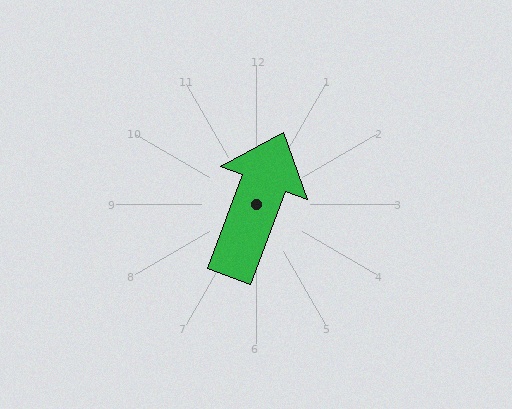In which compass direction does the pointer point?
North.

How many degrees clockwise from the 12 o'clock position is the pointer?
Approximately 21 degrees.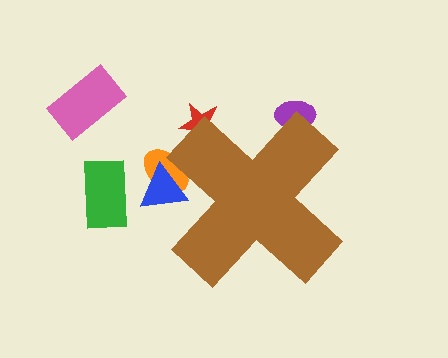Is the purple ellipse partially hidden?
Yes, the purple ellipse is partially hidden behind the brown cross.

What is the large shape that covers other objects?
A brown cross.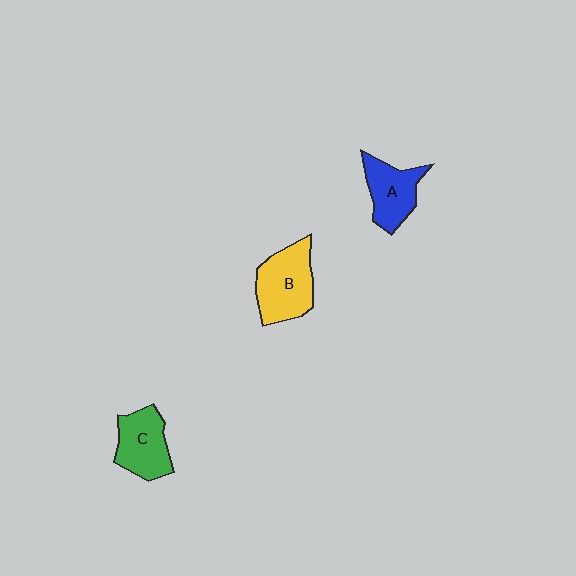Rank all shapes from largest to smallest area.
From largest to smallest: B (yellow), C (green), A (blue).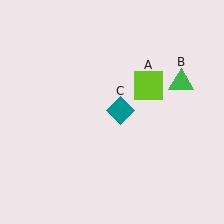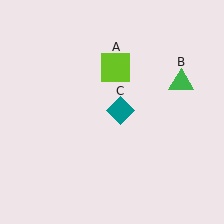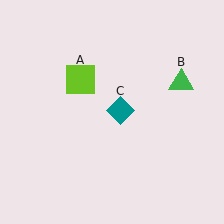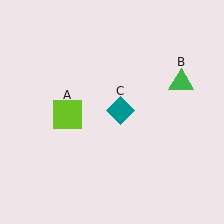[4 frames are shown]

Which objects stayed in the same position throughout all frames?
Green triangle (object B) and teal diamond (object C) remained stationary.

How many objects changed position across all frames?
1 object changed position: lime square (object A).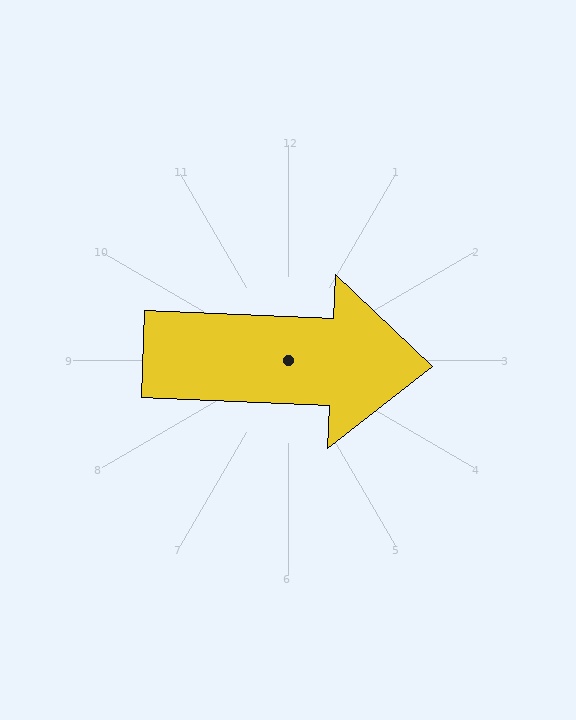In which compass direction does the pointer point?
East.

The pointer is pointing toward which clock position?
Roughly 3 o'clock.